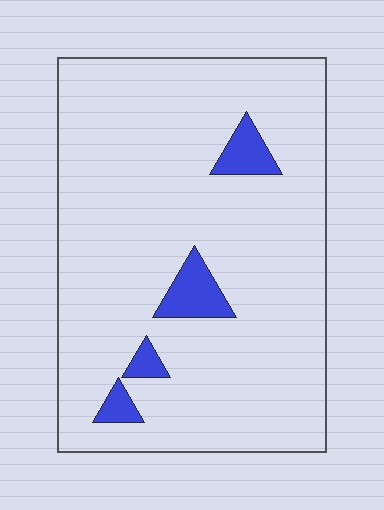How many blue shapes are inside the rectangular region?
4.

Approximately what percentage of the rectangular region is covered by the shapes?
Approximately 5%.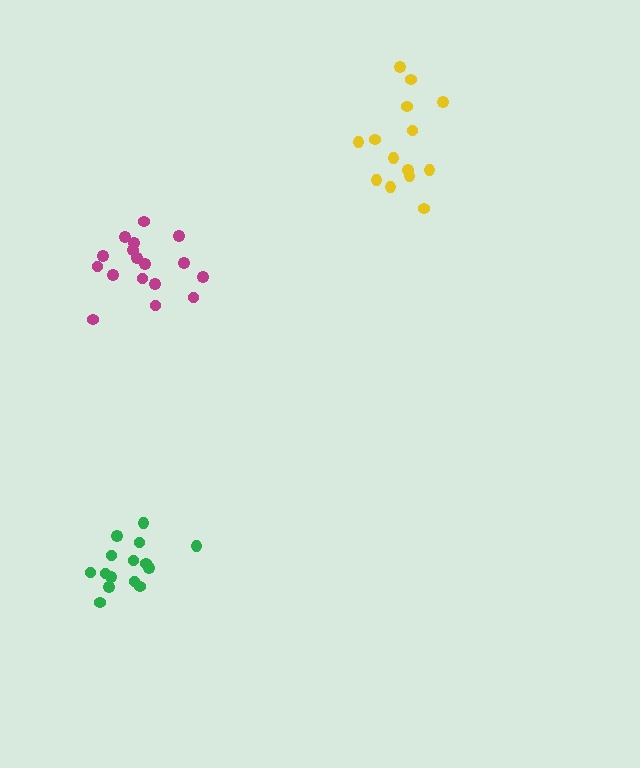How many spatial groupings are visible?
There are 3 spatial groupings.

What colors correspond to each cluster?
The clusters are colored: yellow, green, magenta.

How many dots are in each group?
Group 1: 14 dots, Group 2: 15 dots, Group 3: 17 dots (46 total).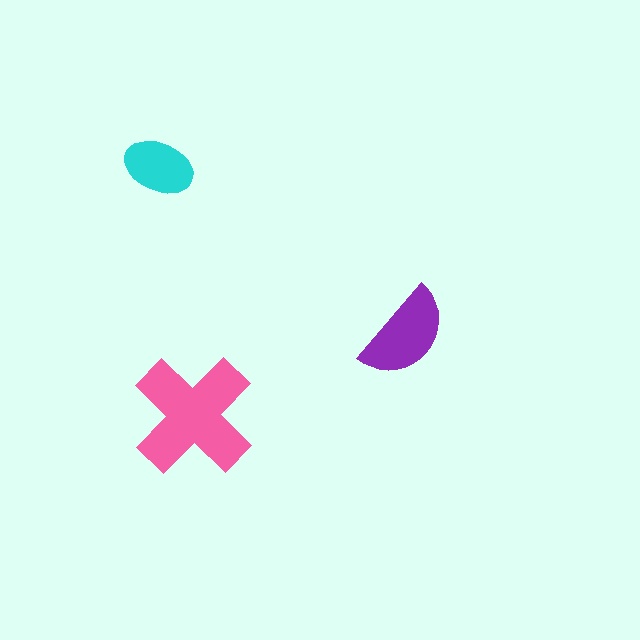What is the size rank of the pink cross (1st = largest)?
1st.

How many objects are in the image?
There are 3 objects in the image.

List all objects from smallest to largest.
The cyan ellipse, the purple semicircle, the pink cross.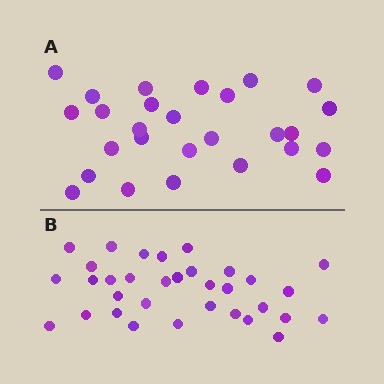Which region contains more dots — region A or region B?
Region B (the bottom region) has more dots.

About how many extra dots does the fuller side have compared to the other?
Region B has about 6 more dots than region A.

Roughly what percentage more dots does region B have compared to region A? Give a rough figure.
About 20% more.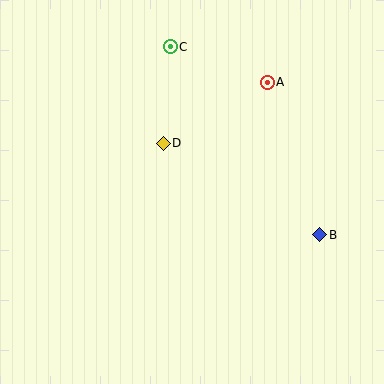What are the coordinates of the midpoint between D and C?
The midpoint between D and C is at (167, 95).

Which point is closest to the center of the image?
Point D at (163, 143) is closest to the center.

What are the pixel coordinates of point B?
Point B is at (320, 235).